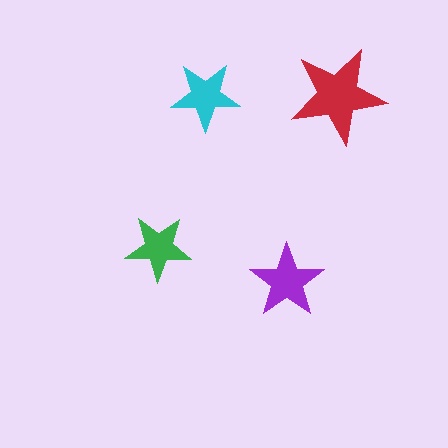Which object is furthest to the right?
The red star is rightmost.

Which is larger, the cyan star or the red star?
The red one.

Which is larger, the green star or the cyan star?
The cyan one.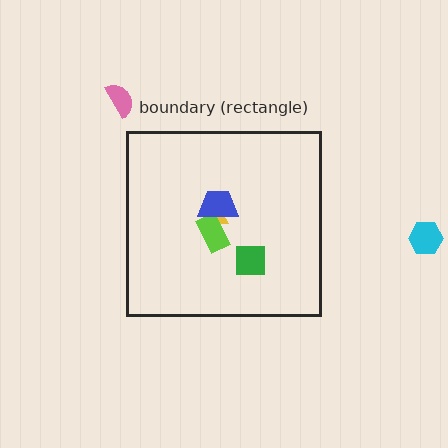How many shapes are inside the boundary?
4 inside, 2 outside.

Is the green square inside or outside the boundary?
Inside.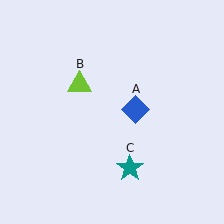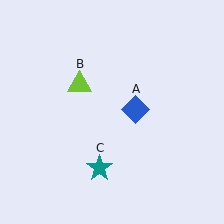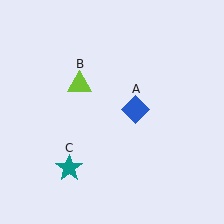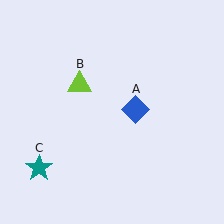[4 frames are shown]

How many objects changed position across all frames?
1 object changed position: teal star (object C).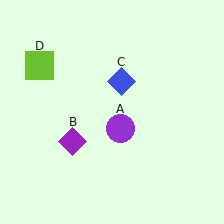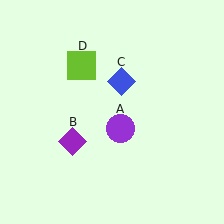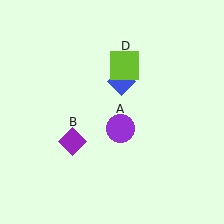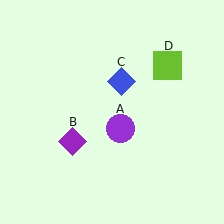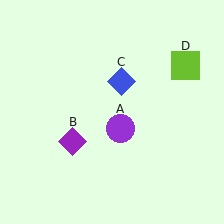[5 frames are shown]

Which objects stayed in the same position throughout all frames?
Purple circle (object A) and purple diamond (object B) and blue diamond (object C) remained stationary.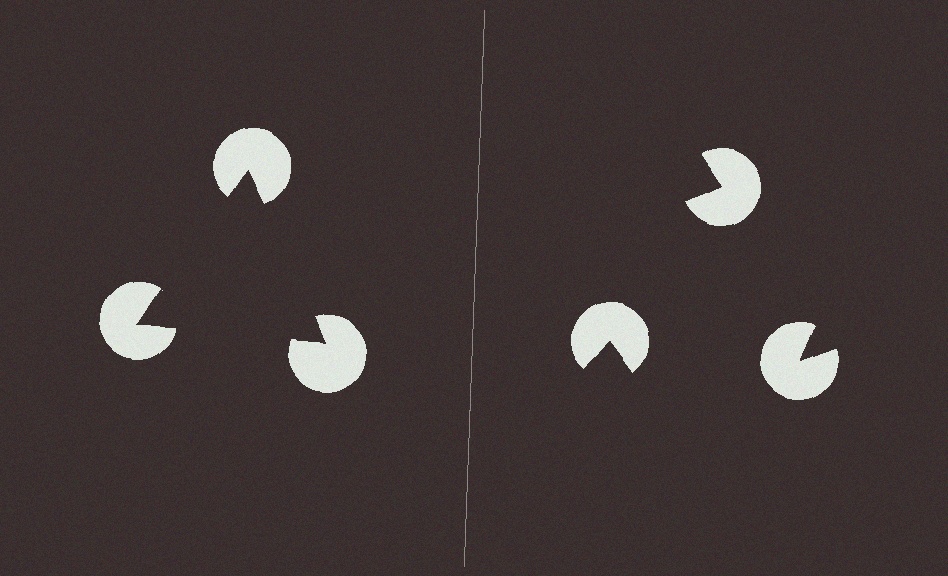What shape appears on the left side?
An illusory triangle.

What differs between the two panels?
The pac-man discs are positioned identically on both sides; only the wedge orientations differ. On the left they align to a triangle; on the right they are misaligned.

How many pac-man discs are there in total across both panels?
6 — 3 on each side.